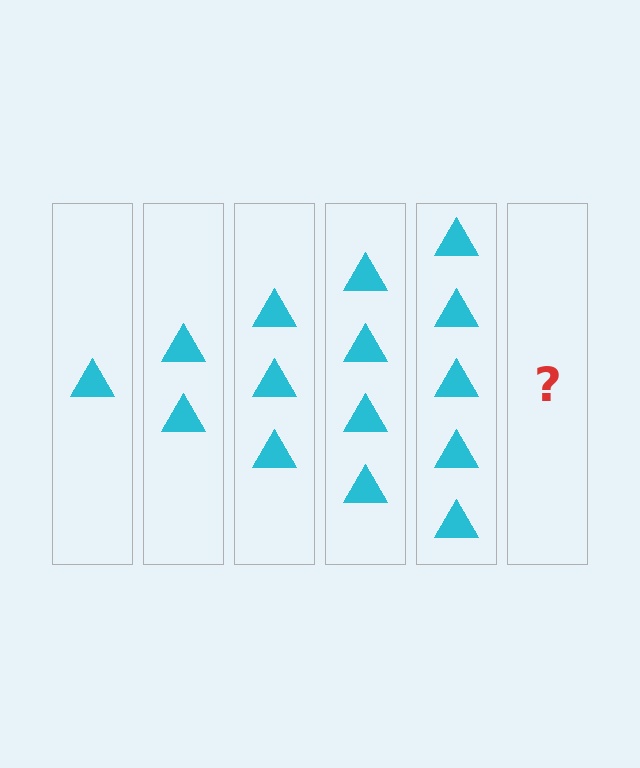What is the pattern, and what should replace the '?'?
The pattern is that each step adds one more triangle. The '?' should be 6 triangles.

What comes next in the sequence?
The next element should be 6 triangles.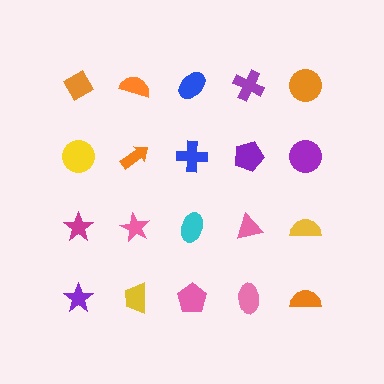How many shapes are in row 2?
5 shapes.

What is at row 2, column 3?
A blue cross.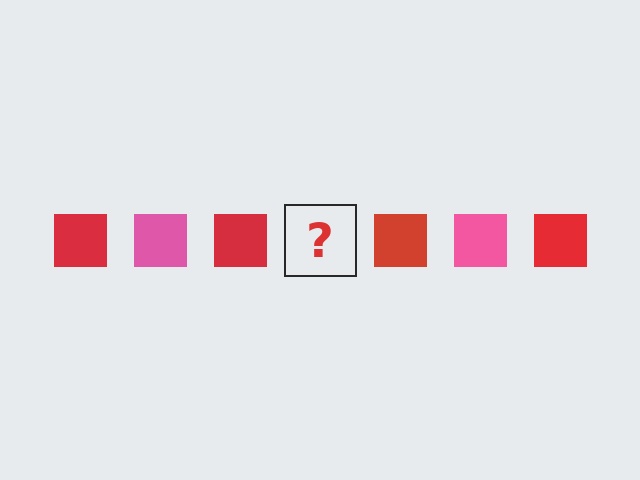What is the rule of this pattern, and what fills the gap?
The rule is that the pattern cycles through red, pink squares. The gap should be filled with a pink square.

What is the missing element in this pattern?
The missing element is a pink square.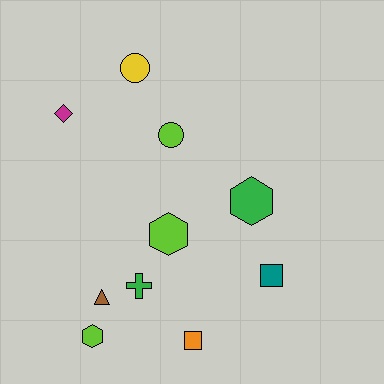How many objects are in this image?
There are 10 objects.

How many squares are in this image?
There are 2 squares.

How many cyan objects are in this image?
There are no cyan objects.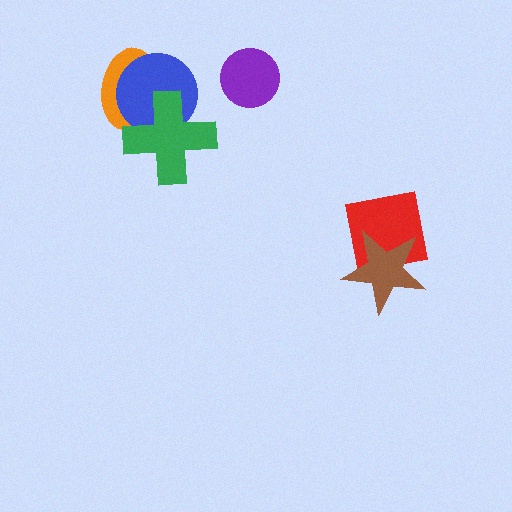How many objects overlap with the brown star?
1 object overlaps with the brown star.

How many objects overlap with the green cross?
2 objects overlap with the green cross.